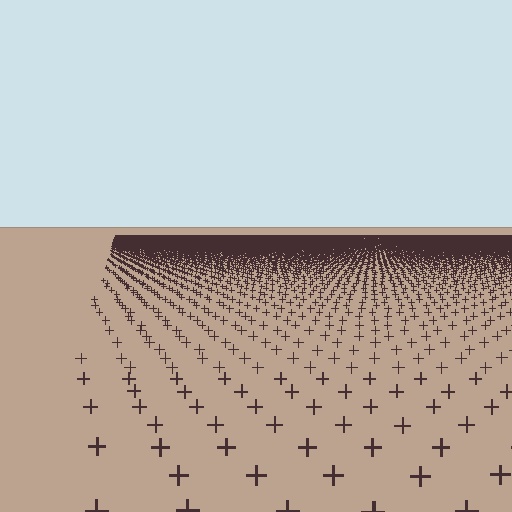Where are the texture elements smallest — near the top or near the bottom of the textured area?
Near the top.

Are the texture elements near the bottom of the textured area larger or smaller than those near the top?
Larger. Near the bottom, elements are closer to the viewer and appear at a bigger on-screen size.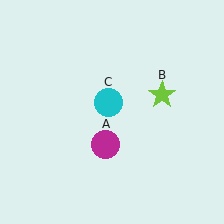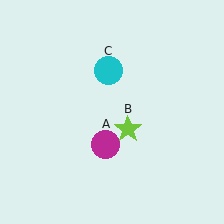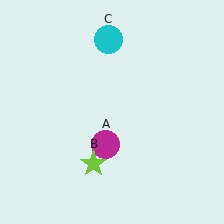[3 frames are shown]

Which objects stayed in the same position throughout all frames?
Magenta circle (object A) remained stationary.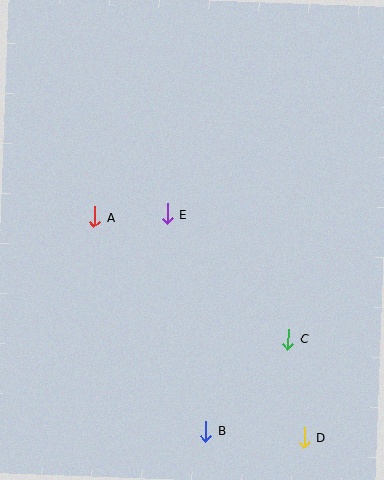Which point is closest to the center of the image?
Point E at (167, 214) is closest to the center.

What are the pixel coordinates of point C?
Point C is at (288, 339).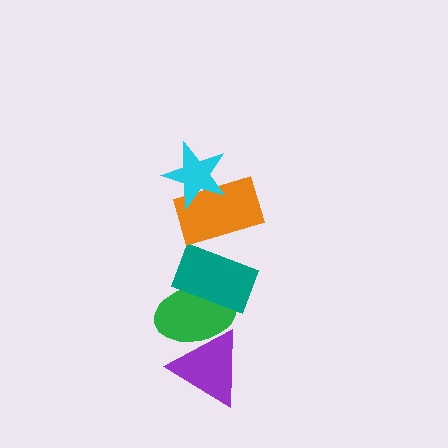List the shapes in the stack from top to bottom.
From top to bottom: the cyan star, the orange rectangle, the teal rectangle, the green ellipse, the purple triangle.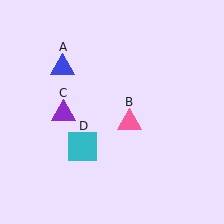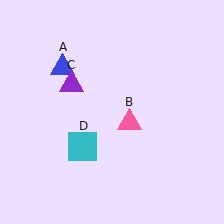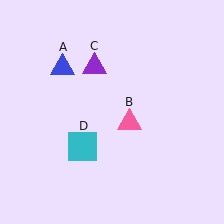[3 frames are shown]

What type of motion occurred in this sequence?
The purple triangle (object C) rotated clockwise around the center of the scene.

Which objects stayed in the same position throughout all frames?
Blue triangle (object A) and pink triangle (object B) and cyan square (object D) remained stationary.